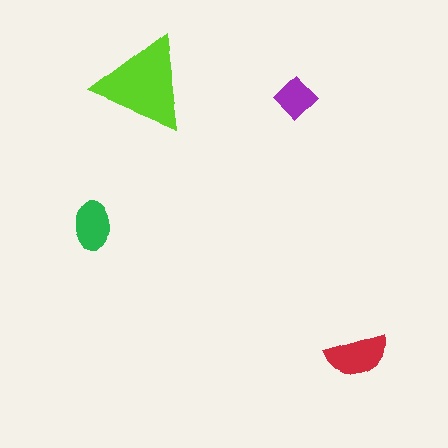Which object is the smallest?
The purple diamond.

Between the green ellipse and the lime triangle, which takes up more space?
The lime triangle.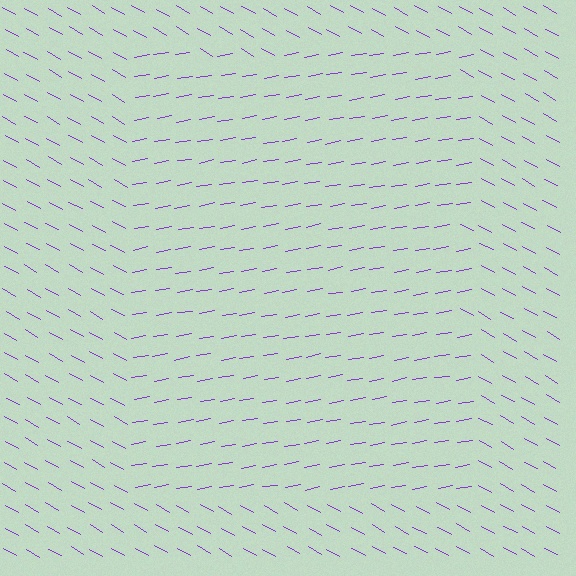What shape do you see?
I see a rectangle.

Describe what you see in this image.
The image is filled with small purple line segments. A rectangle region in the image has lines oriented differently from the surrounding lines, creating a visible texture boundary.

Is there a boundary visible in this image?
Yes, there is a texture boundary formed by a change in line orientation.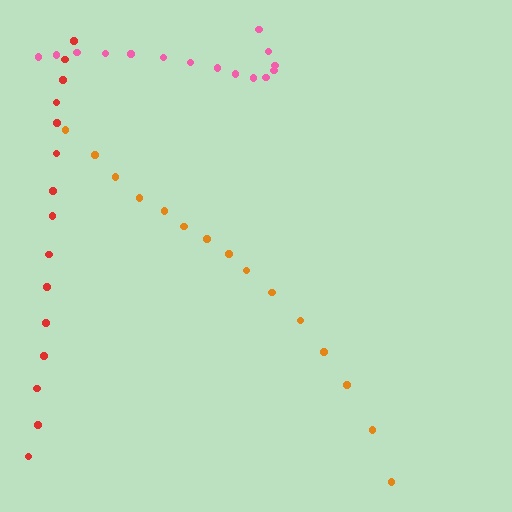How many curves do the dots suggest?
There are 3 distinct paths.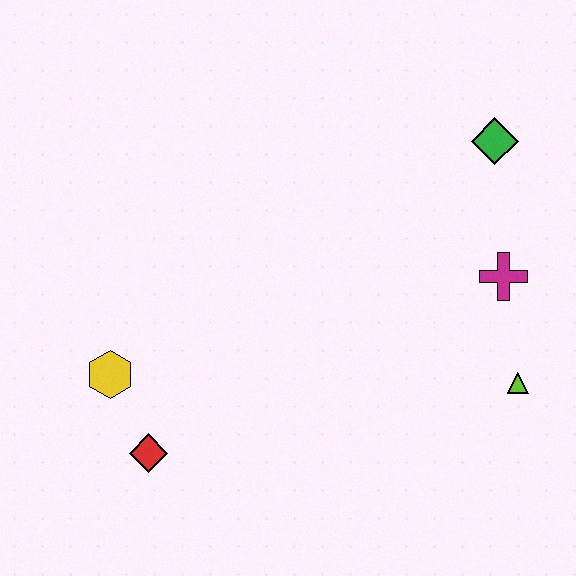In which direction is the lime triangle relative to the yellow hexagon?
The lime triangle is to the right of the yellow hexagon.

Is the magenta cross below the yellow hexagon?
No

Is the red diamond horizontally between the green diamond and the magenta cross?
No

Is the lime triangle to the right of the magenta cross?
Yes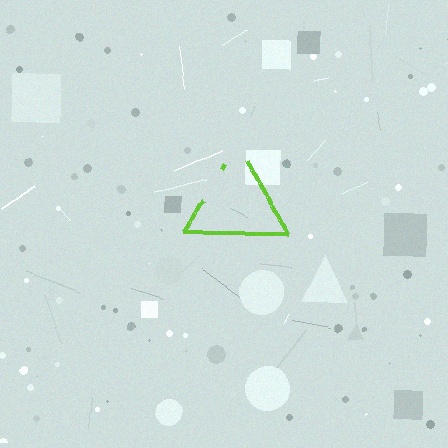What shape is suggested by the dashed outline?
The dashed outline suggests a triangle.